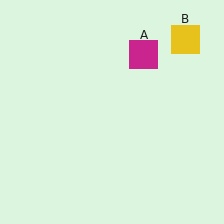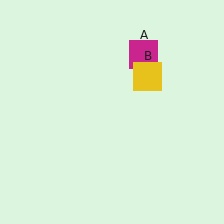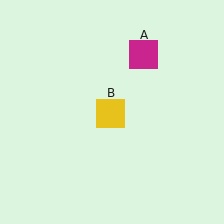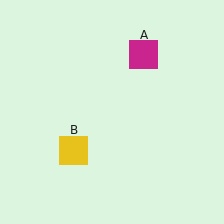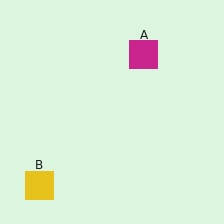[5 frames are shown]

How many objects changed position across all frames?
1 object changed position: yellow square (object B).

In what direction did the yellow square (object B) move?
The yellow square (object B) moved down and to the left.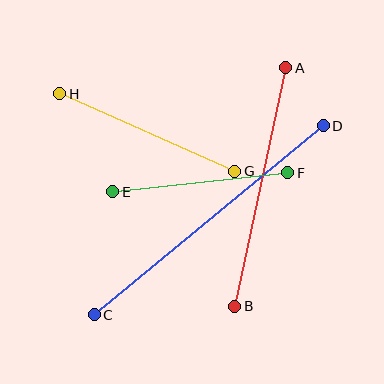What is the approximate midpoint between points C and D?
The midpoint is at approximately (209, 220) pixels.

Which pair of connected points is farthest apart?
Points C and D are farthest apart.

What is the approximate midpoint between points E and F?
The midpoint is at approximately (200, 182) pixels.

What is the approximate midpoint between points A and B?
The midpoint is at approximately (260, 187) pixels.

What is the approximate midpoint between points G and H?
The midpoint is at approximately (147, 133) pixels.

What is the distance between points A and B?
The distance is approximately 244 pixels.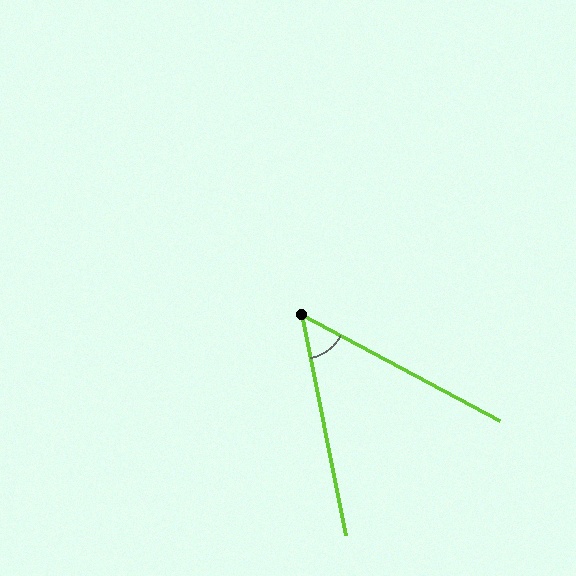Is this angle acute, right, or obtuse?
It is acute.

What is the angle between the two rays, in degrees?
Approximately 51 degrees.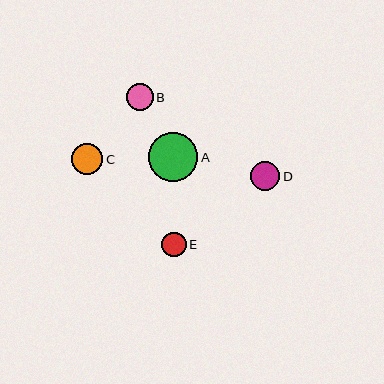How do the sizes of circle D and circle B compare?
Circle D and circle B are approximately the same size.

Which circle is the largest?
Circle A is the largest with a size of approximately 49 pixels.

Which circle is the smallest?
Circle E is the smallest with a size of approximately 25 pixels.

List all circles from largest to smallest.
From largest to smallest: A, C, D, B, E.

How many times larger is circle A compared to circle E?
Circle A is approximately 2.0 times the size of circle E.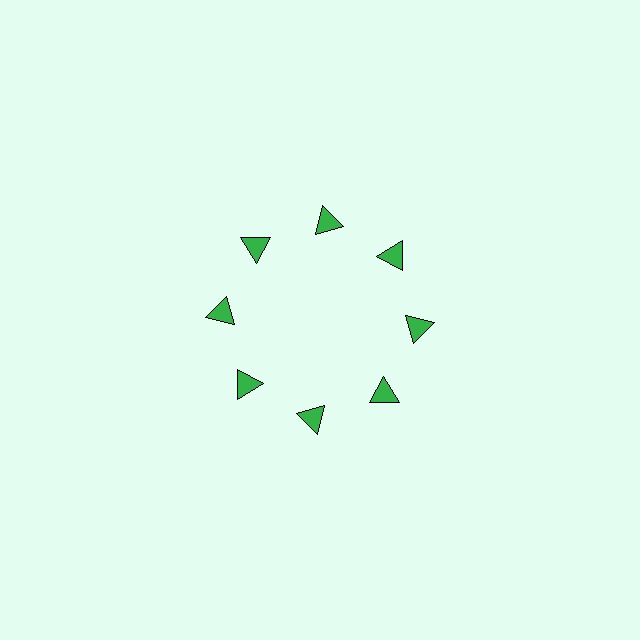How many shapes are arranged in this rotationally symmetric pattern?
There are 8 shapes, arranged in 8 groups of 1.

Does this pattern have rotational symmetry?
Yes, this pattern has 8-fold rotational symmetry. It looks the same after rotating 45 degrees around the center.